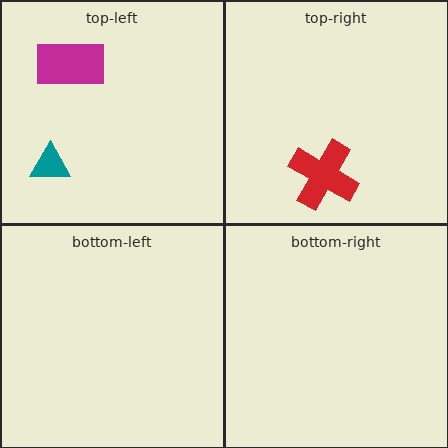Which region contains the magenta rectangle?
The top-left region.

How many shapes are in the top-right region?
1.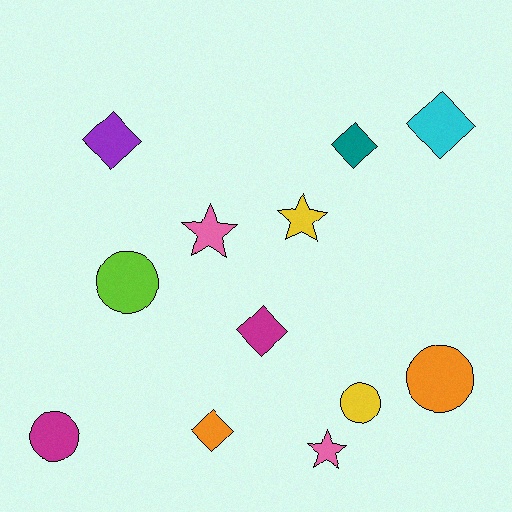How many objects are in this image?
There are 12 objects.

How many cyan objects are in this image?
There is 1 cyan object.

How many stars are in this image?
There are 3 stars.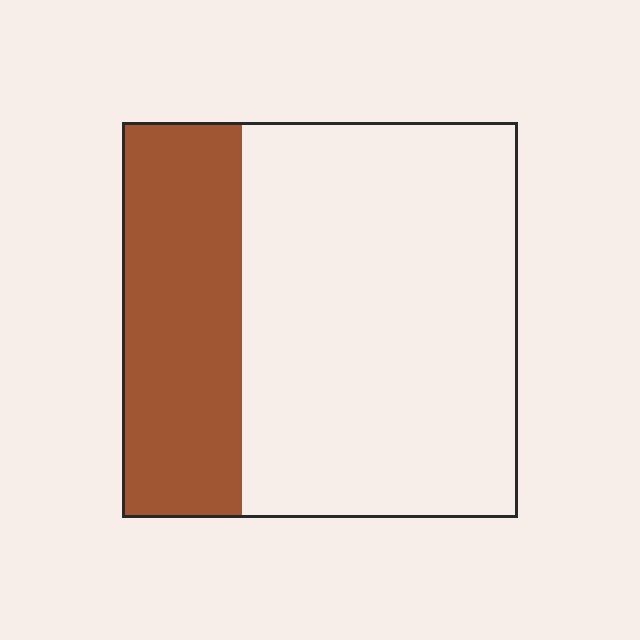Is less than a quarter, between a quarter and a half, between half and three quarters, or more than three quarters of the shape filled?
Between a quarter and a half.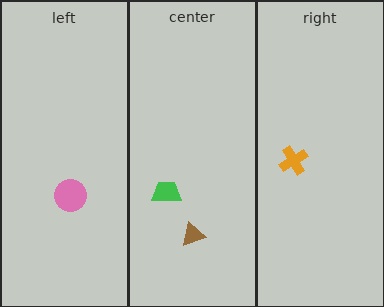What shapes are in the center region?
The green trapezoid, the brown triangle.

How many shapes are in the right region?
1.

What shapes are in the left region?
The pink circle.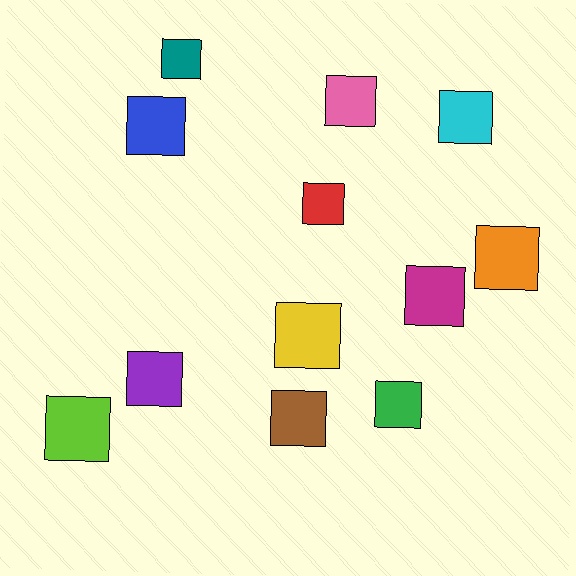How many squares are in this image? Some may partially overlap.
There are 12 squares.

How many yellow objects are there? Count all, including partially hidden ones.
There is 1 yellow object.